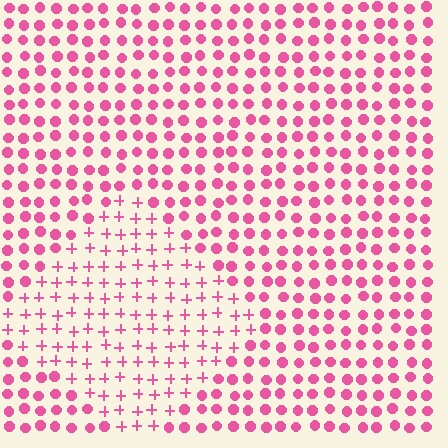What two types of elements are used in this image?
The image uses plus signs inside the diamond region and circles outside it.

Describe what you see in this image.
The image is filled with small pink elements arranged in a uniform grid. A diamond-shaped region contains plus signs, while the surrounding area contains circles. The boundary is defined purely by the change in element shape.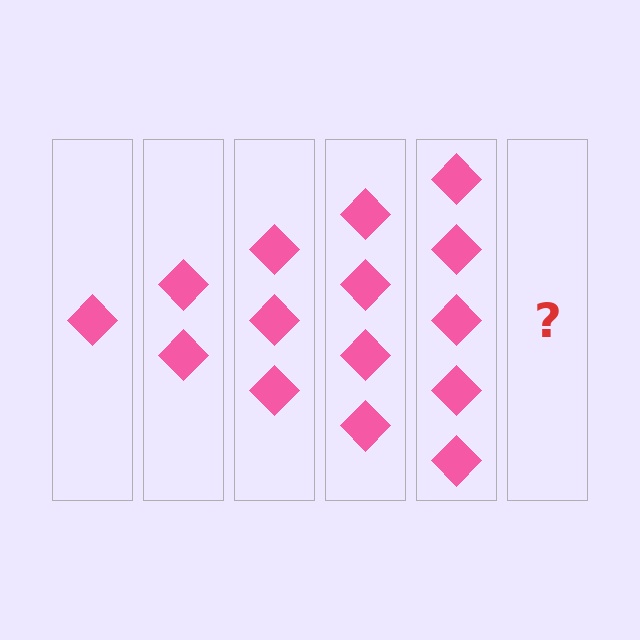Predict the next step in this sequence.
The next step is 6 diamonds.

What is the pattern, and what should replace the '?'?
The pattern is that each step adds one more diamond. The '?' should be 6 diamonds.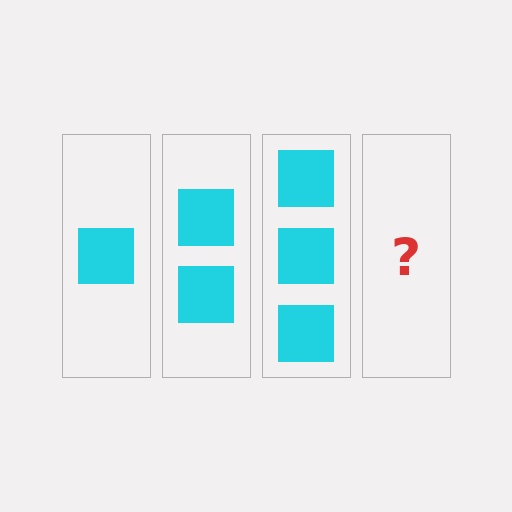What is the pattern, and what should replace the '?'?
The pattern is that each step adds one more square. The '?' should be 4 squares.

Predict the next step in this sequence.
The next step is 4 squares.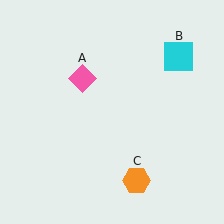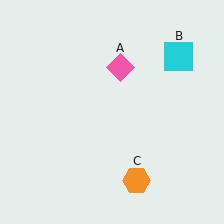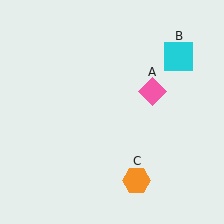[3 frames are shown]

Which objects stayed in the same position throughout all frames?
Cyan square (object B) and orange hexagon (object C) remained stationary.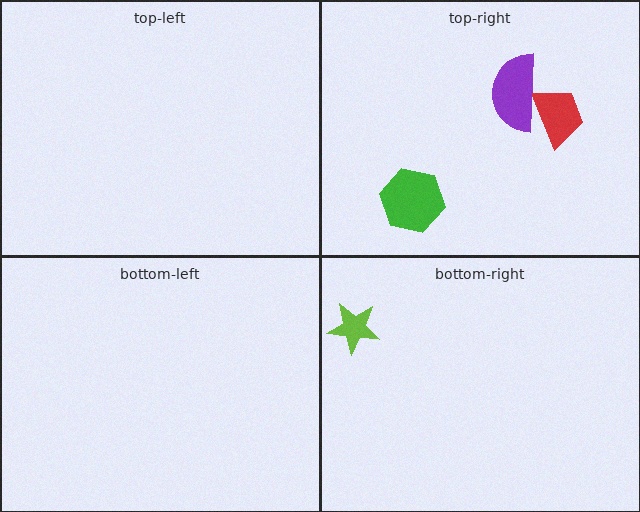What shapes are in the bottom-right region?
The lime star.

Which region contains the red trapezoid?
The top-right region.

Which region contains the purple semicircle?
The top-right region.